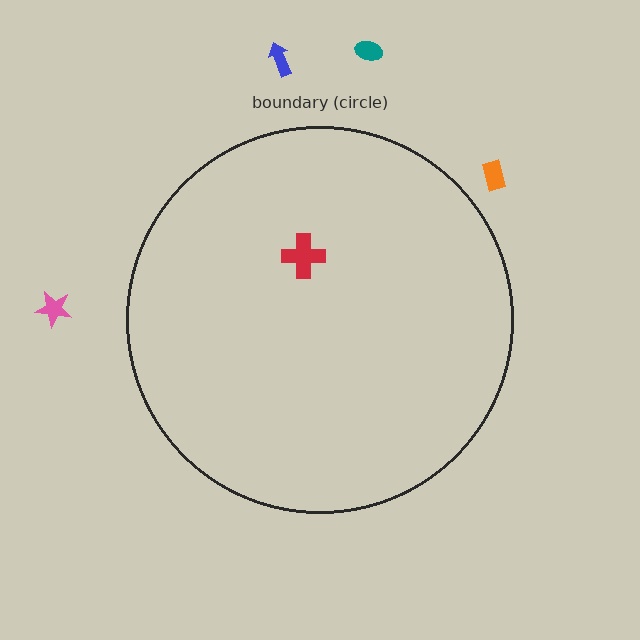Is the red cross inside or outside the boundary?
Inside.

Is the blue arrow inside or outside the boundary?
Outside.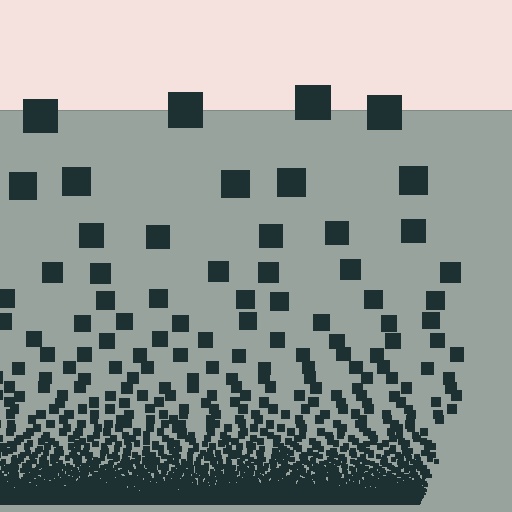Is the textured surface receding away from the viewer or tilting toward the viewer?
The surface appears to tilt toward the viewer. Texture elements get larger and sparser toward the top.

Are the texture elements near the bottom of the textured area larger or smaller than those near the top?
Smaller. The gradient is inverted — elements near the bottom are smaller and denser.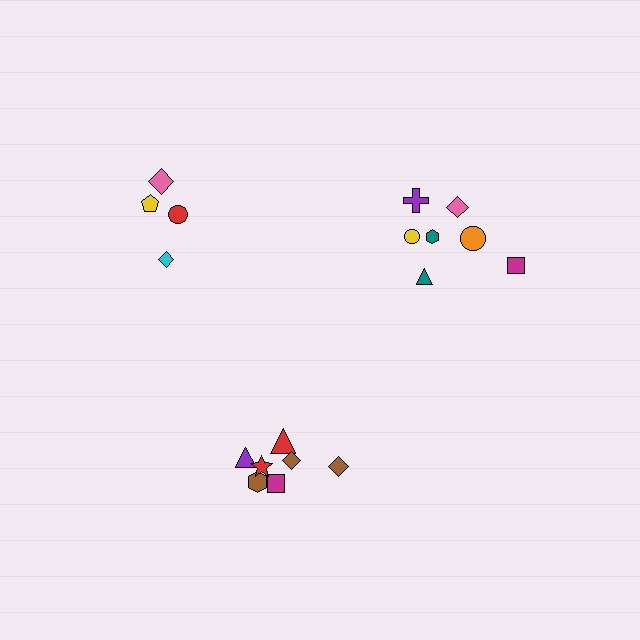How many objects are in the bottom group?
There are 7 objects.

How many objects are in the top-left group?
There are 4 objects.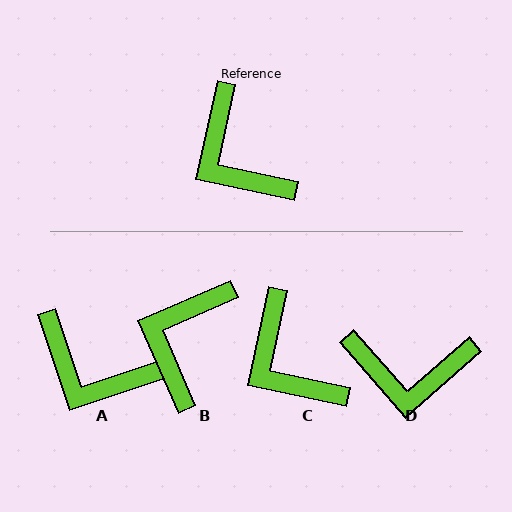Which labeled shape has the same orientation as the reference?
C.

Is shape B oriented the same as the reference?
No, it is off by about 54 degrees.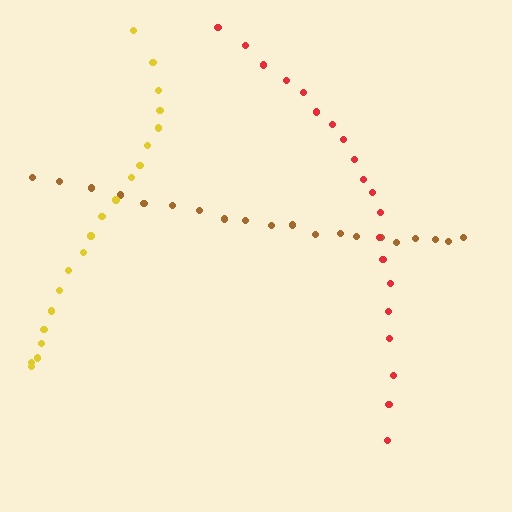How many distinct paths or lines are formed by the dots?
There are 3 distinct paths.